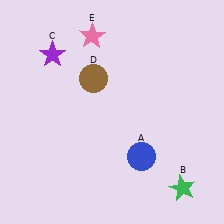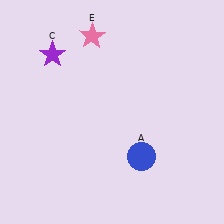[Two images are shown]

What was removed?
The green star (B), the brown circle (D) were removed in Image 2.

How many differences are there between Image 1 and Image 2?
There are 2 differences between the two images.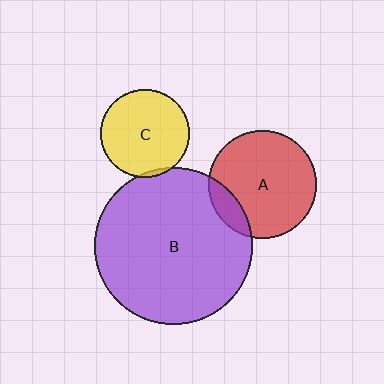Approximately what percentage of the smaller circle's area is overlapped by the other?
Approximately 15%.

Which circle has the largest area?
Circle B (purple).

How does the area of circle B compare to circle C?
Approximately 3.1 times.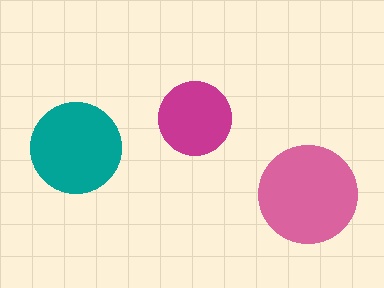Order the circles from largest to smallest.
the pink one, the teal one, the magenta one.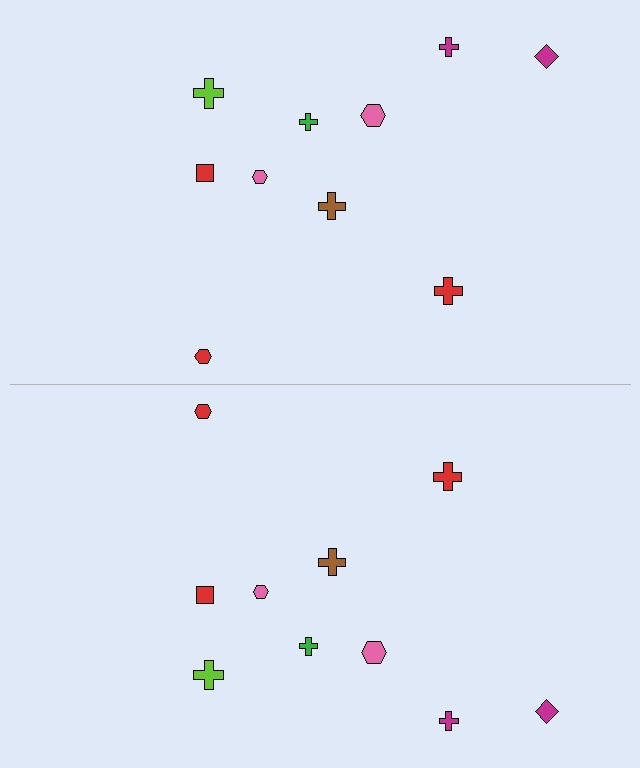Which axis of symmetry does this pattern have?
The pattern has a horizontal axis of symmetry running through the center of the image.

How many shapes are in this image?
There are 20 shapes in this image.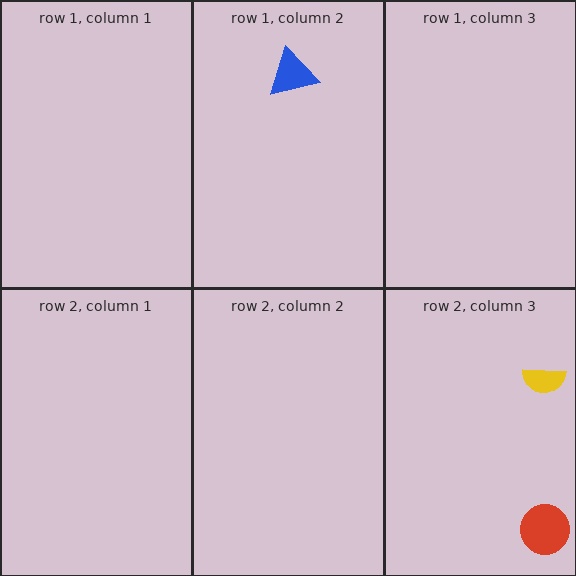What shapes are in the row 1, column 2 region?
The blue triangle.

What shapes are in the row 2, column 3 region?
The yellow semicircle, the red circle.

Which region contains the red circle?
The row 2, column 3 region.